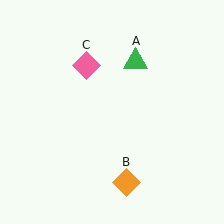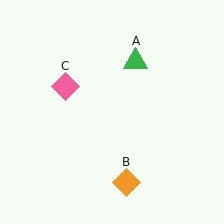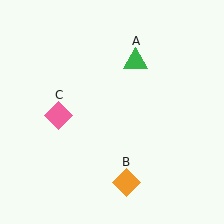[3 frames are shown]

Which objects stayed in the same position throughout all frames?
Green triangle (object A) and orange diamond (object B) remained stationary.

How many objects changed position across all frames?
1 object changed position: pink diamond (object C).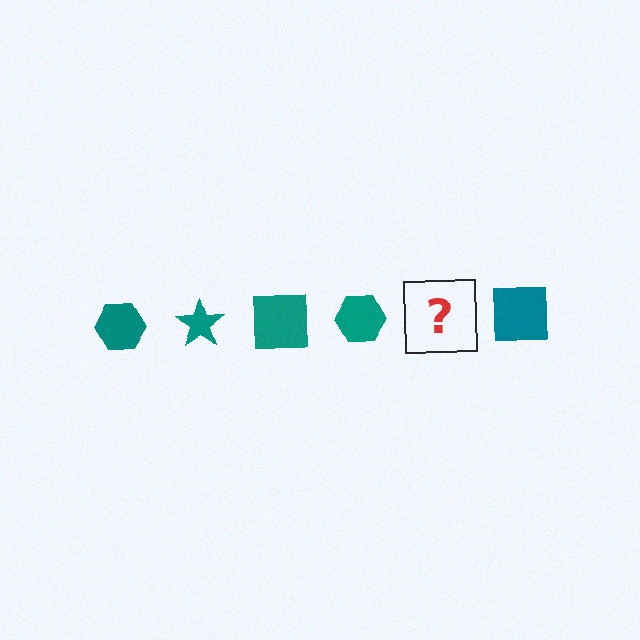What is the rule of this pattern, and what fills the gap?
The rule is that the pattern cycles through hexagon, star, square shapes in teal. The gap should be filled with a teal star.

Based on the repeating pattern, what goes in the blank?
The blank should be a teal star.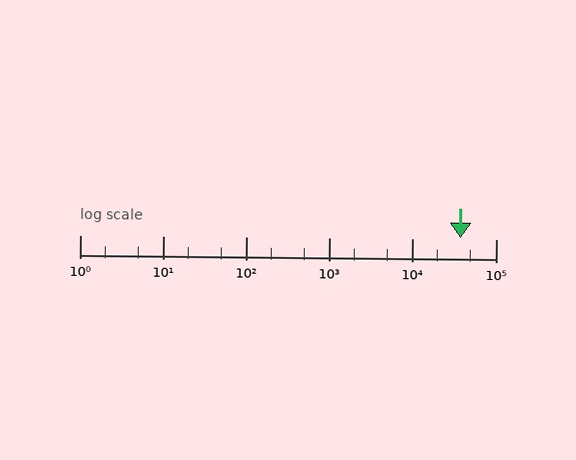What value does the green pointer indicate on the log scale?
The pointer indicates approximately 37000.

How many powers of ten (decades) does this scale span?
The scale spans 5 decades, from 1 to 100000.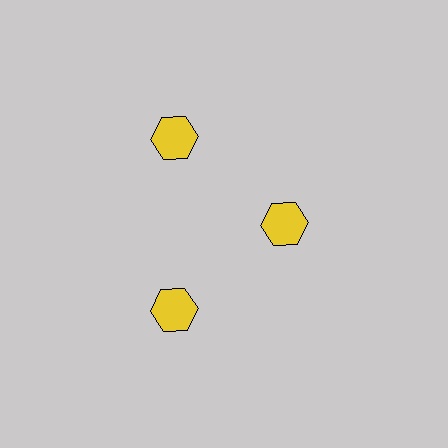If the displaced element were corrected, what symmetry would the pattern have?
It would have 3-fold rotational symmetry — the pattern would map onto itself every 120 degrees.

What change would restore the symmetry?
The symmetry would be restored by moving it outward, back onto the ring so that all 3 hexagons sit at equal angles and equal distance from the center.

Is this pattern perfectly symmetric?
No. The 3 yellow hexagons are arranged in a ring, but one element near the 3 o'clock position is pulled inward toward the center, breaking the 3-fold rotational symmetry.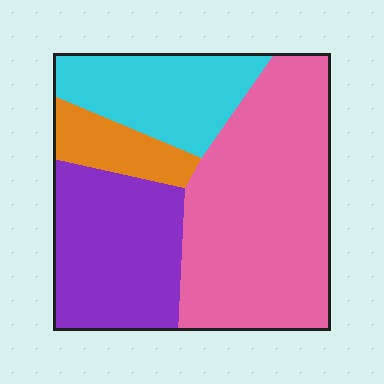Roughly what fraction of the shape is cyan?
Cyan covers roughly 20% of the shape.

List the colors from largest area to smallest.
From largest to smallest: pink, purple, cyan, orange.